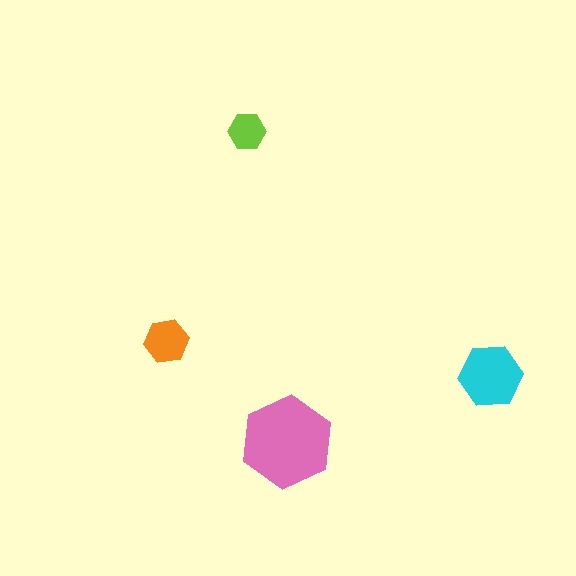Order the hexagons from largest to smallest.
the pink one, the cyan one, the orange one, the lime one.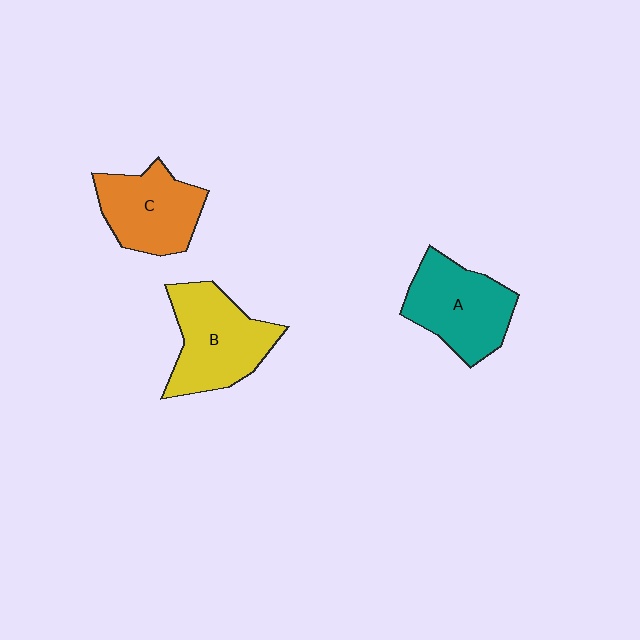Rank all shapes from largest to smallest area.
From largest to smallest: B (yellow), A (teal), C (orange).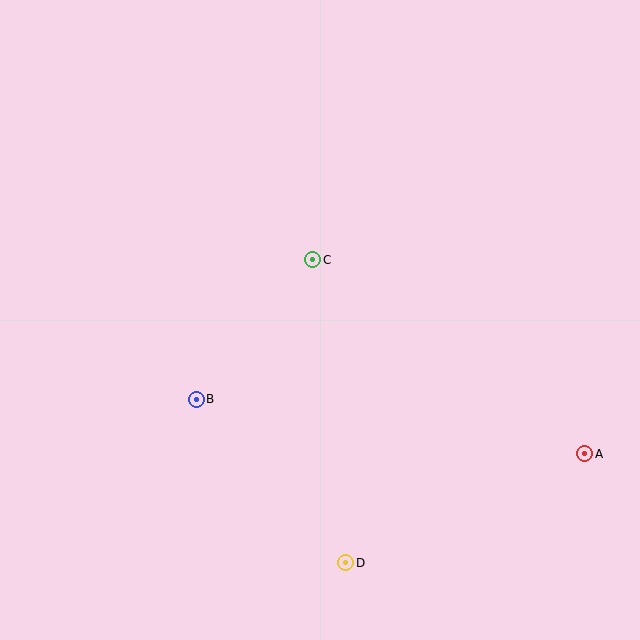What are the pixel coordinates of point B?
Point B is at (196, 399).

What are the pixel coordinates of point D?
Point D is at (346, 563).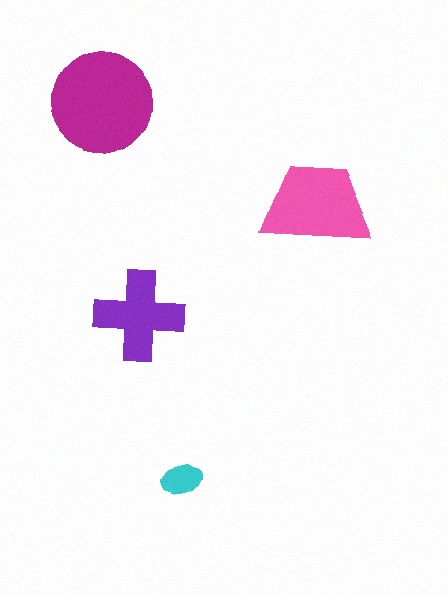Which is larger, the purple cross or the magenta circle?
The magenta circle.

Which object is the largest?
The magenta circle.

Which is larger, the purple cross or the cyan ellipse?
The purple cross.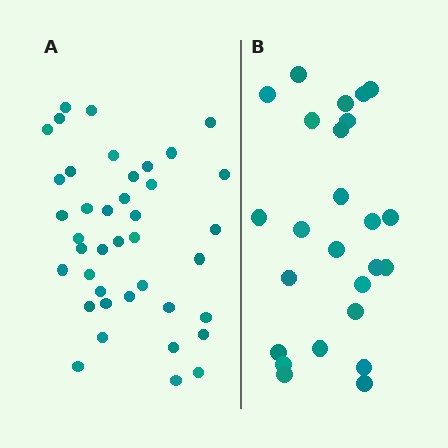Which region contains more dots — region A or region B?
Region A (the left region) has more dots.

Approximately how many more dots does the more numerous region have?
Region A has approximately 15 more dots than region B.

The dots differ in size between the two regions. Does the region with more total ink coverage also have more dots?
No. Region B has more total ink coverage because its dots are larger, but region A actually contains more individual dots. Total area can be misleading — the number of items is what matters here.